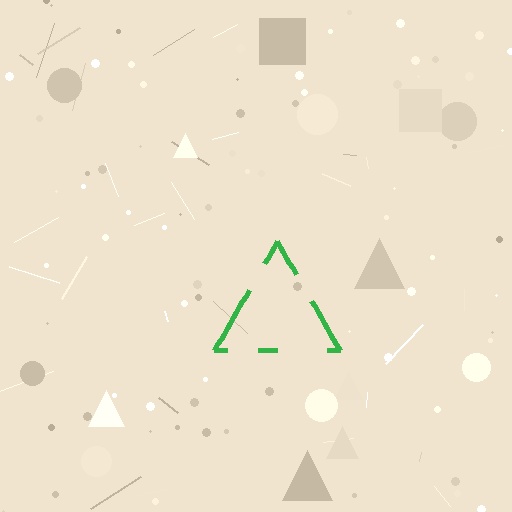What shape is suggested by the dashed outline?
The dashed outline suggests a triangle.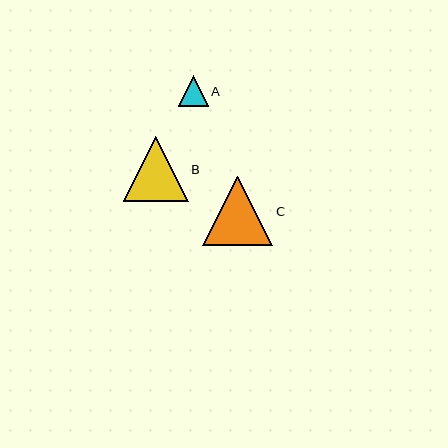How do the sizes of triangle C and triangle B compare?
Triangle C and triangle B are approximately the same size.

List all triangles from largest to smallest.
From largest to smallest: C, B, A.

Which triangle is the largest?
Triangle C is the largest with a size of approximately 70 pixels.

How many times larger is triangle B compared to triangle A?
Triangle B is approximately 2.1 times the size of triangle A.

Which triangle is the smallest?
Triangle A is the smallest with a size of approximately 30 pixels.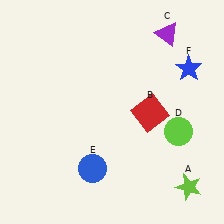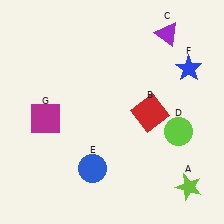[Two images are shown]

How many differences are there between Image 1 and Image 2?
There is 1 difference between the two images.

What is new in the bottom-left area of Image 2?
A magenta square (G) was added in the bottom-left area of Image 2.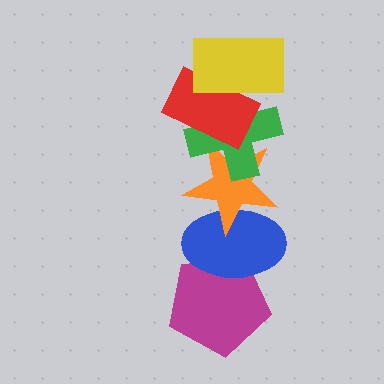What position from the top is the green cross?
The green cross is 3rd from the top.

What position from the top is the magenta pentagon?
The magenta pentagon is 6th from the top.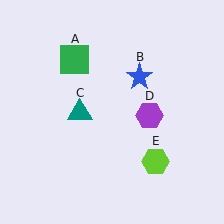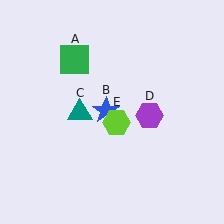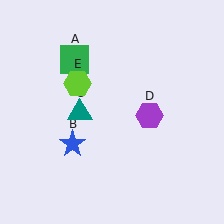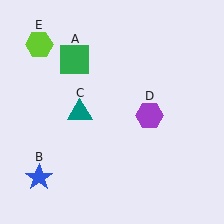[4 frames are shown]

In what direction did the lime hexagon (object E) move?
The lime hexagon (object E) moved up and to the left.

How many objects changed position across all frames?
2 objects changed position: blue star (object B), lime hexagon (object E).